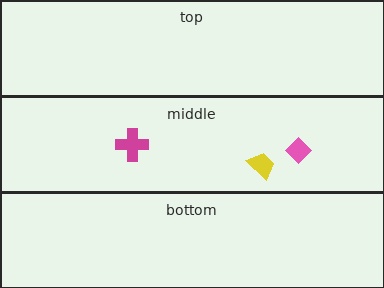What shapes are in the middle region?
The magenta cross, the yellow trapezoid, the pink diamond.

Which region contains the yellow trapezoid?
The middle region.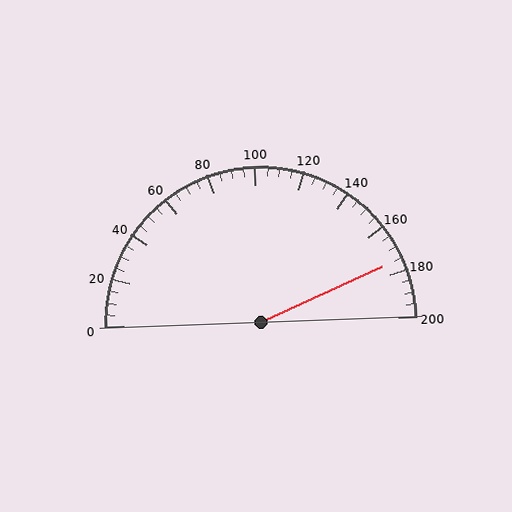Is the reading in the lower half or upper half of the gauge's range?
The reading is in the upper half of the range (0 to 200).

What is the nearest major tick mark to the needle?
The nearest major tick mark is 180.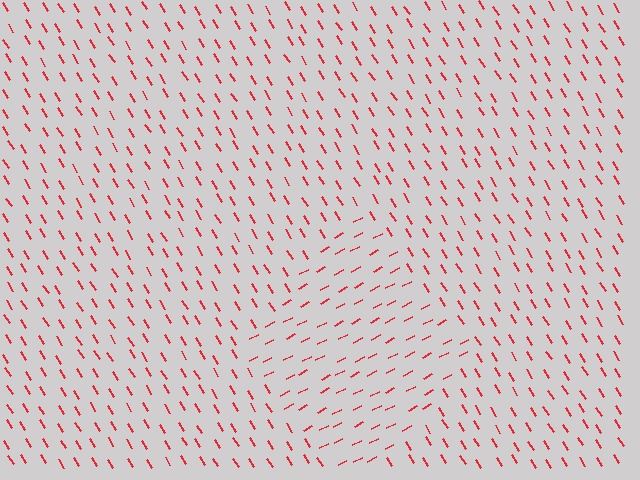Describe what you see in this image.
The image is filled with small red line segments. A diamond region in the image has lines oriented differently from the surrounding lines, creating a visible texture boundary.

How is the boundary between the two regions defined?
The boundary is defined purely by a change in line orientation (approximately 85 degrees difference). All lines are the same color and thickness.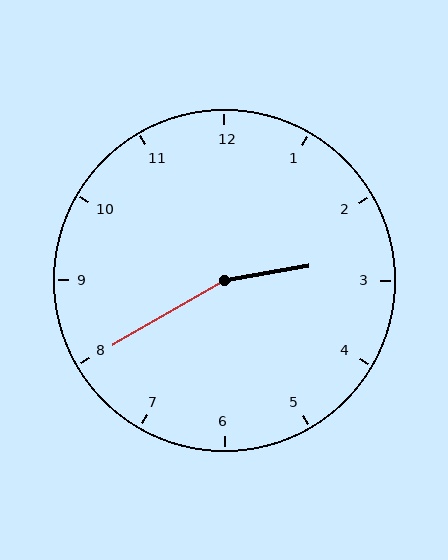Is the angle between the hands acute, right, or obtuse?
It is obtuse.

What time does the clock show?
2:40.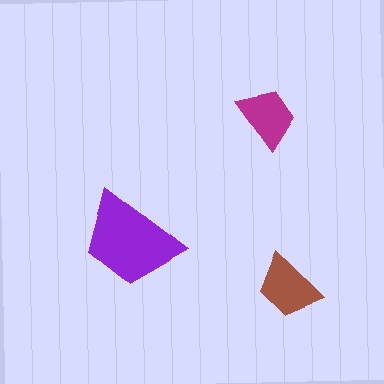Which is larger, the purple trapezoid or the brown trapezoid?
The purple one.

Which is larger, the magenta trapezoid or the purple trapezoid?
The purple one.